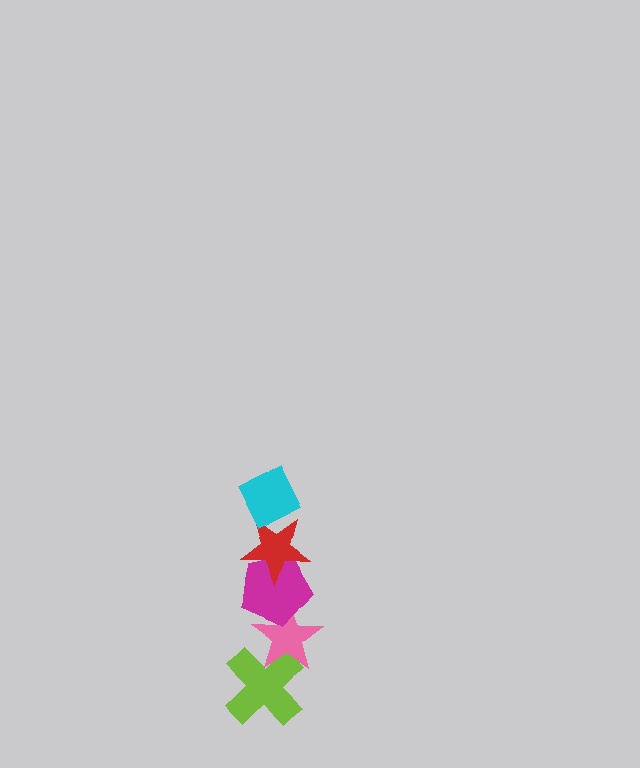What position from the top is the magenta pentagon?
The magenta pentagon is 3rd from the top.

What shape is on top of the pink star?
The magenta pentagon is on top of the pink star.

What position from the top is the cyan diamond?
The cyan diamond is 1st from the top.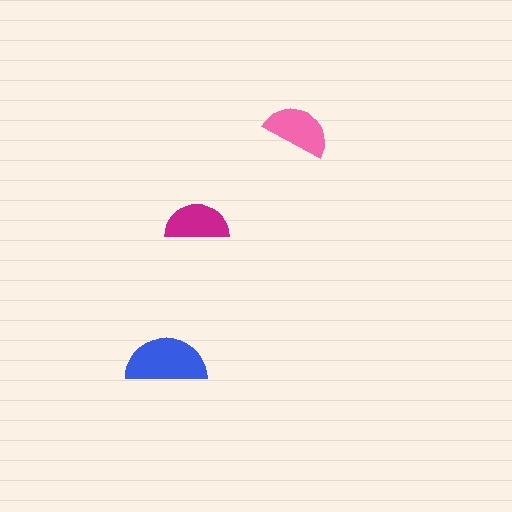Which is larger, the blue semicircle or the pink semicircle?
The blue one.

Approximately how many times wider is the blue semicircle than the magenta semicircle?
About 1.5 times wider.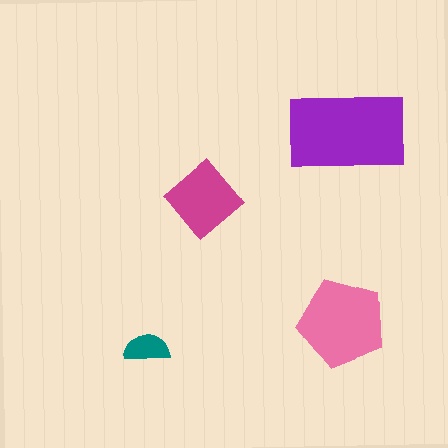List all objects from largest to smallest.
The purple rectangle, the pink pentagon, the magenta diamond, the teal semicircle.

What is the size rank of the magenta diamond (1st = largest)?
3rd.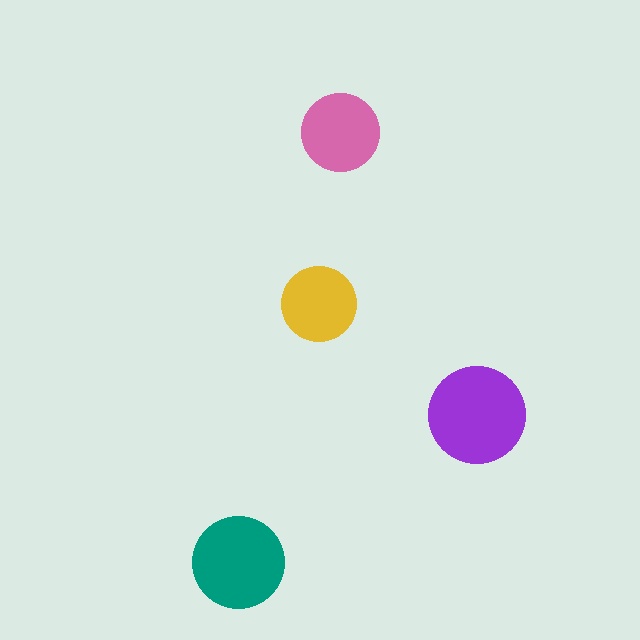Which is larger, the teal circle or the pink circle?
The teal one.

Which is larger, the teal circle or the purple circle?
The purple one.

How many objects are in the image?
There are 4 objects in the image.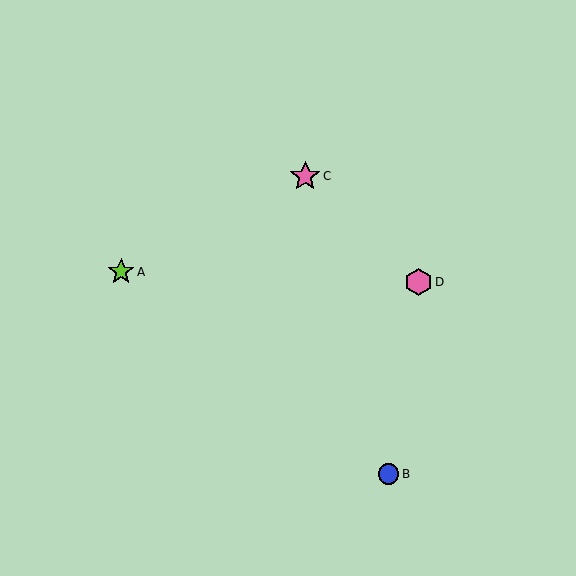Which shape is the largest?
The pink star (labeled C) is the largest.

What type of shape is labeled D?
Shape D is a pink hexagon.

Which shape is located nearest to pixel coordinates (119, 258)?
The lime star (labeled A) at (121, 272) is nearest to that location.